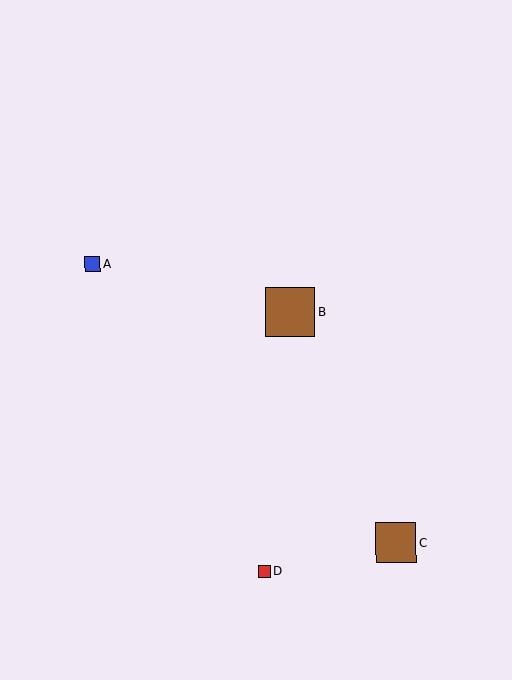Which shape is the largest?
The brown square (labeled B) is the largest.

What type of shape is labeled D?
Shape D is a red square.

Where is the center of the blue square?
The center of the blue square is at (93, 264).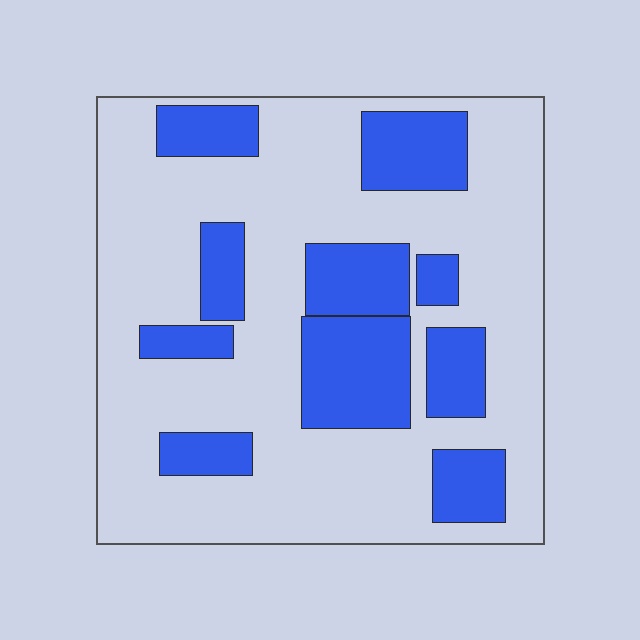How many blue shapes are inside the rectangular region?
10.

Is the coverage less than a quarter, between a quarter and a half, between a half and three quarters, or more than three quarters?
Between a quarter and a half.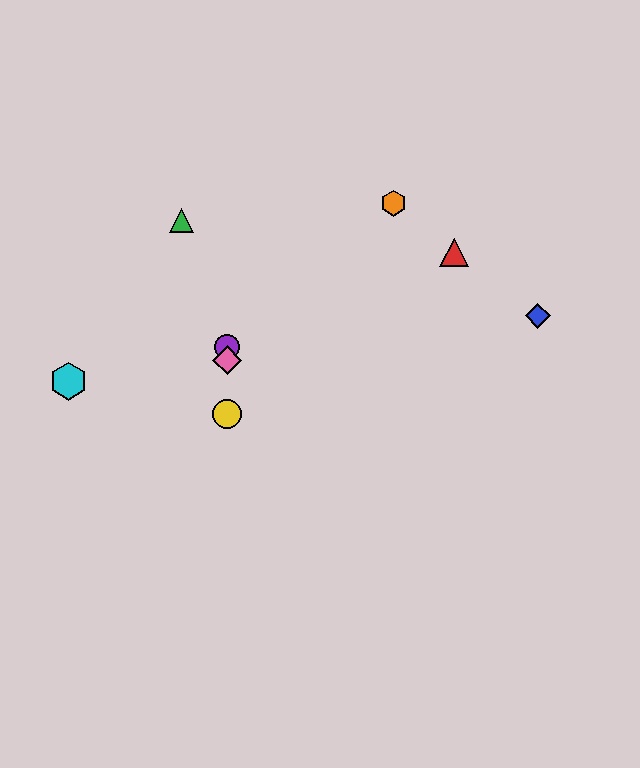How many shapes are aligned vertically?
3 shapes (the yellow circle, the purple circle, the pink diamond) are aligned vertically.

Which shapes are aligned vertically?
The yellow circle, the purple circle, the pink diamond are aligned vertically.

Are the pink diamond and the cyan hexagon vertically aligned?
No, the pink diamond is at x≈227 and the cyan hexagon is at x≈69.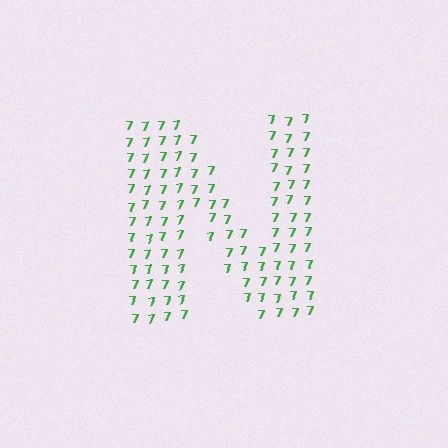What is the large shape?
The large shape is the letter N.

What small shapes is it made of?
It is made of small digit 7's.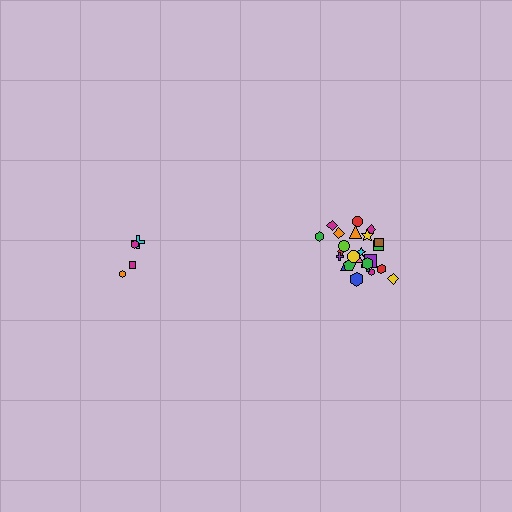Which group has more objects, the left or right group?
The right group.